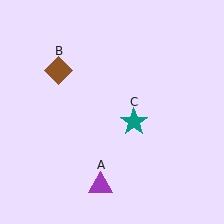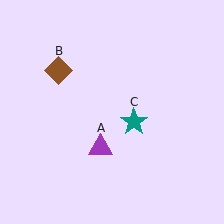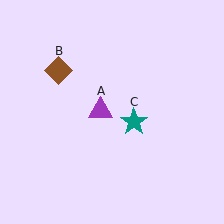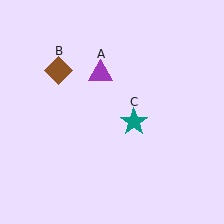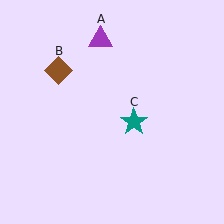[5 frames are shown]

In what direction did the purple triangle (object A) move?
The purple triangle (object A) moved up.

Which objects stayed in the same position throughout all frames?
Brown diamond (object B) and teal star (object C) remained stationary.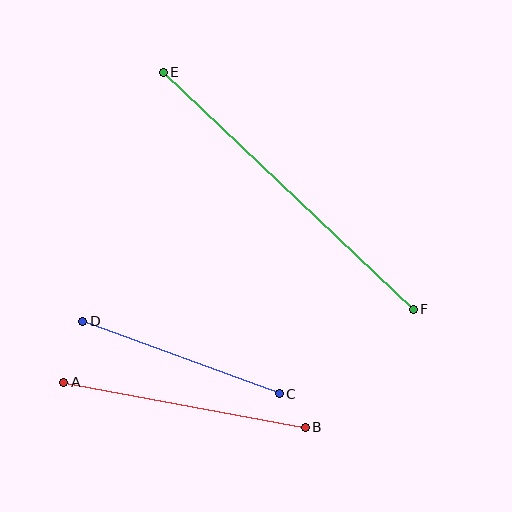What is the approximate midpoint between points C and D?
The midpoint is at approximately (181, 357) pixels.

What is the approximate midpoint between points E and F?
The midpoint is at approximately (288, 191) pixels.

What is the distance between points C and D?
The distance is approximately 209 pixels.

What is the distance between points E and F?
The distance is approximately 344 pixels.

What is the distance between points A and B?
The distance is approximately 246 pixels.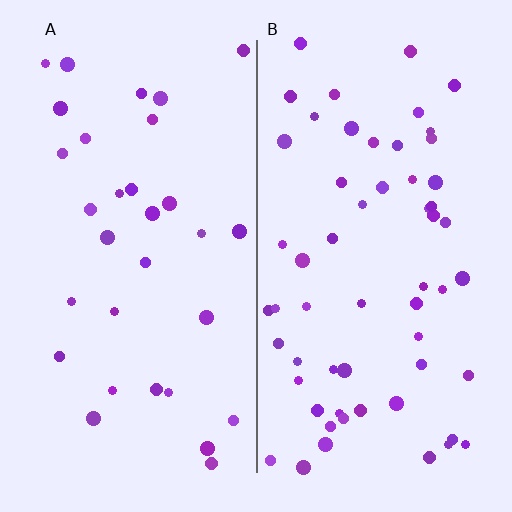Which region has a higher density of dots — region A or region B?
B (the right).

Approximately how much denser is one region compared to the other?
Approximately 1.9× — region B over region A.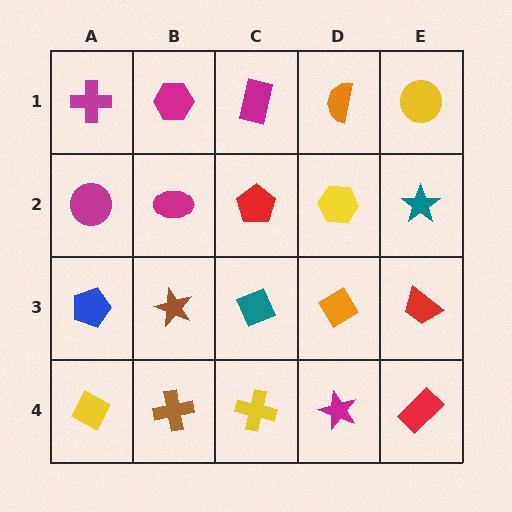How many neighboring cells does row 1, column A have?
2.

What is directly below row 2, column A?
A blue pentagon.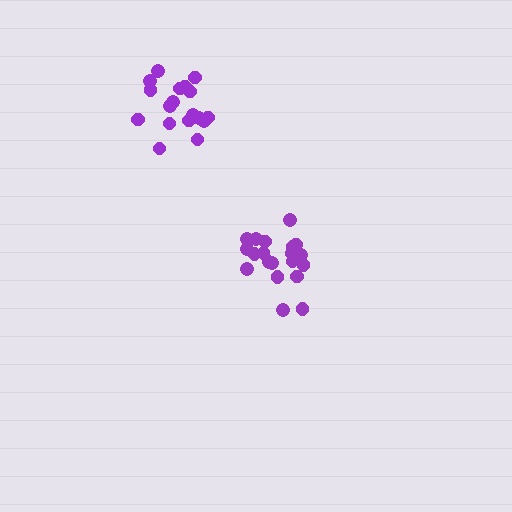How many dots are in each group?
Group 1: 20 dots, Group 2: 18 dots (38 total).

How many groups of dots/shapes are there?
There are 2 groups.